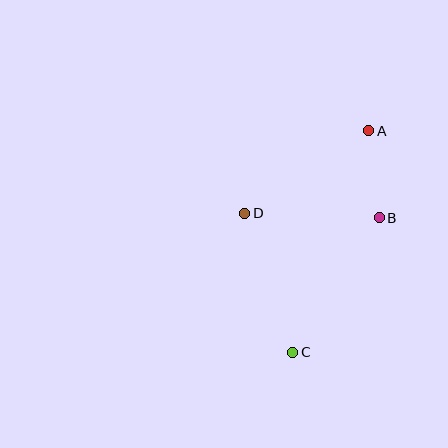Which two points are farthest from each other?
Points A and C are farthest from each other.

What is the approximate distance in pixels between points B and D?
The distance between B and D is approximately 135 pixels.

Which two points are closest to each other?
Points A and B are closest to each other.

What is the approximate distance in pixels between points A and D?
The distance between A and D is approximately 149 pixels.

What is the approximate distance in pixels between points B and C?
The distance between B and C is approximately 160 pixels.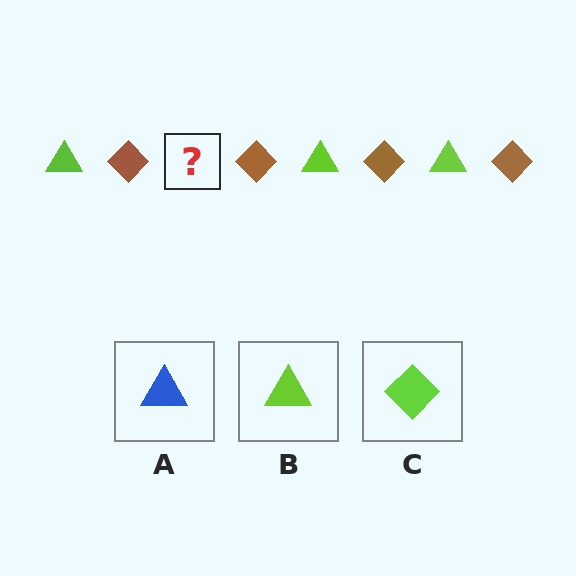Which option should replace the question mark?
Option B.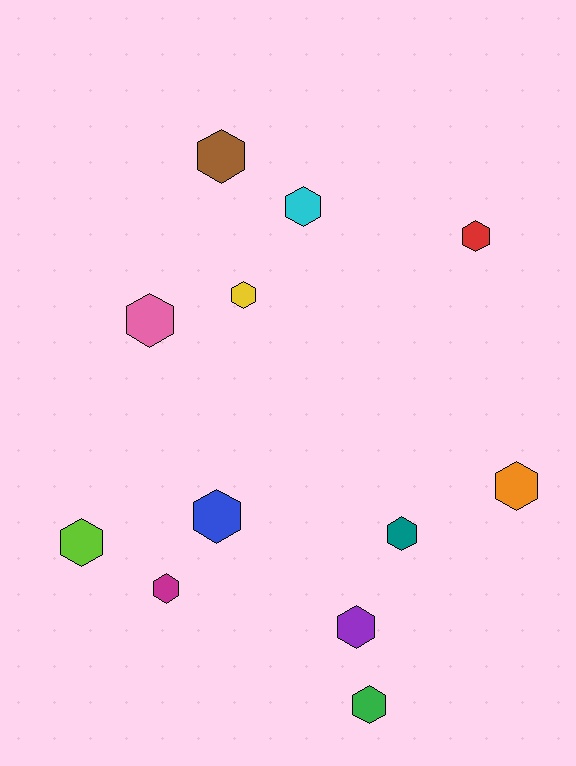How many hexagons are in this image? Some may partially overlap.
There are 12 hexagons.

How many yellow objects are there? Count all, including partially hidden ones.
There is 1 yellow object.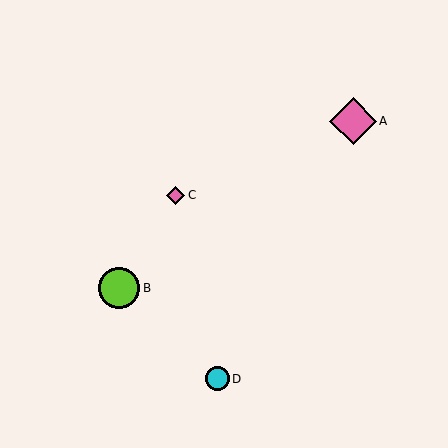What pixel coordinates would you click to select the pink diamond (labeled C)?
Click at (176, 195) to select the pink diamond C.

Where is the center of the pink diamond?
The center of the pink diamond is at (176, 195).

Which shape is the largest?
The pink diamond (labeled A) is the largest.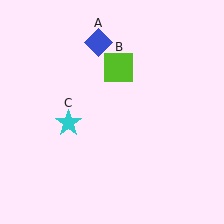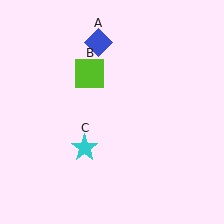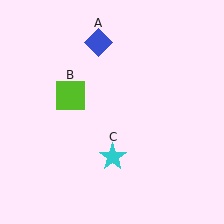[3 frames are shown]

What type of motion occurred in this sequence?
The lime square (object B), cyan star (object C) rotated counterclockwise around the center of the scene.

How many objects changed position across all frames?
2 objects changed position: lime square (object B), cyan star (object C).